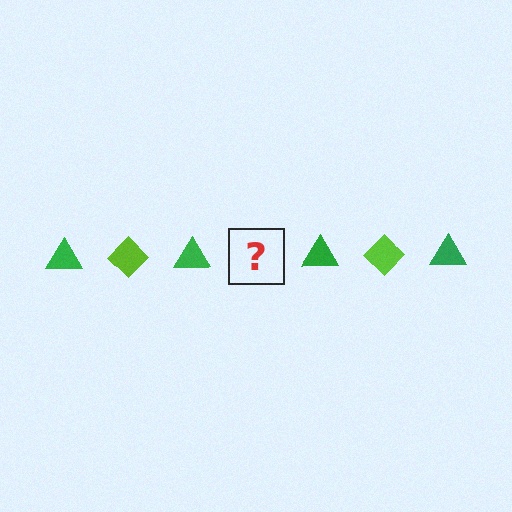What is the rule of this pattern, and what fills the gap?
The rule is that the pattern alternates between green triangle and lime diamond. The gap should be filled with a lime diamond.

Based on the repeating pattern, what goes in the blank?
The blank should be a lime diamond.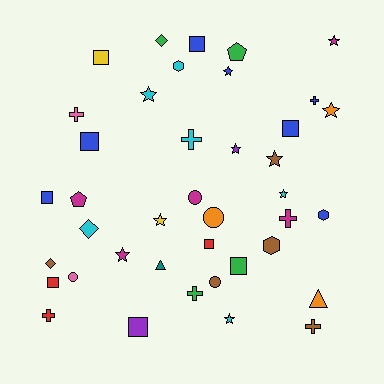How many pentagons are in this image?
There are 2 pentagons.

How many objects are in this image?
There are 40 objects.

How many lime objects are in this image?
There are no lime objects.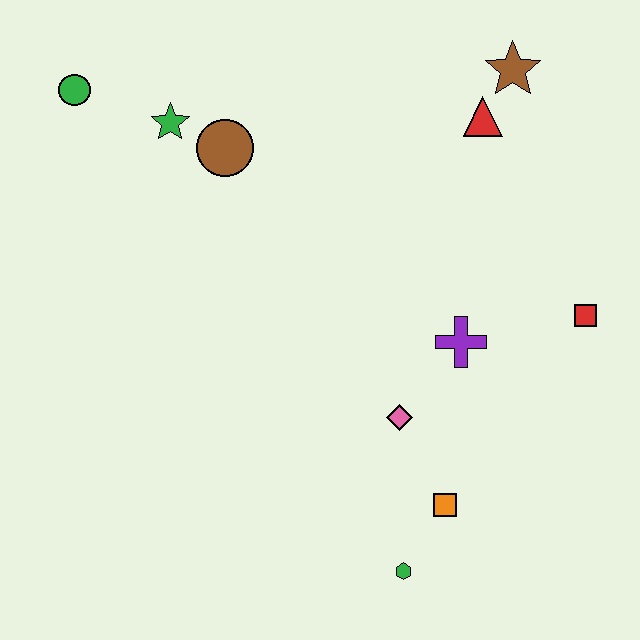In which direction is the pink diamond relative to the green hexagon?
The pink diamond is above the green hexagon.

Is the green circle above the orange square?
Yes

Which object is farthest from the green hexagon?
The green circle is farthest from the green hexagon.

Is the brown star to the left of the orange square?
No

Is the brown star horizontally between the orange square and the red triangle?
No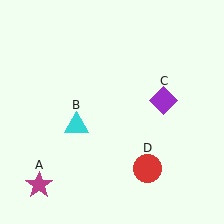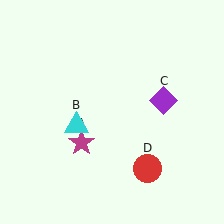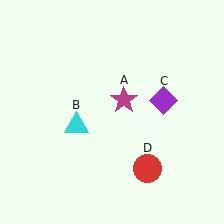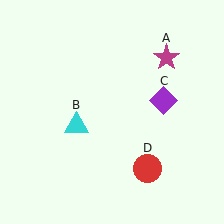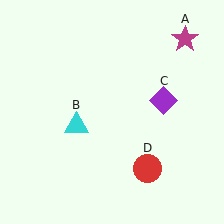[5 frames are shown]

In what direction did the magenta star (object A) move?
The magenta star (object A) moved up and to the right.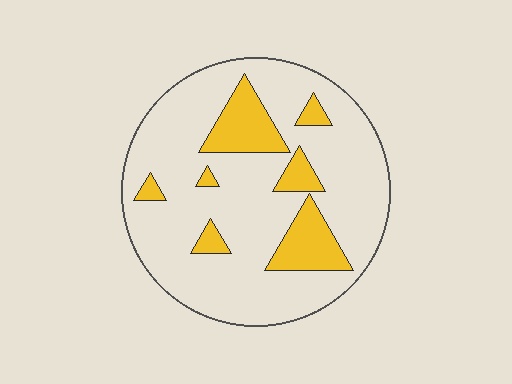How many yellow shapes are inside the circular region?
7.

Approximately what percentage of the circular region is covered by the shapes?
Approximately 20%.